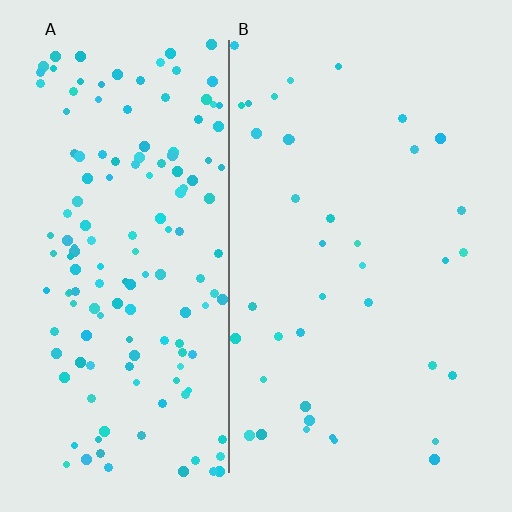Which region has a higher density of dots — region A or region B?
A (the left).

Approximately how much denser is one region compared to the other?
Approximately 4.0× — region A over region B.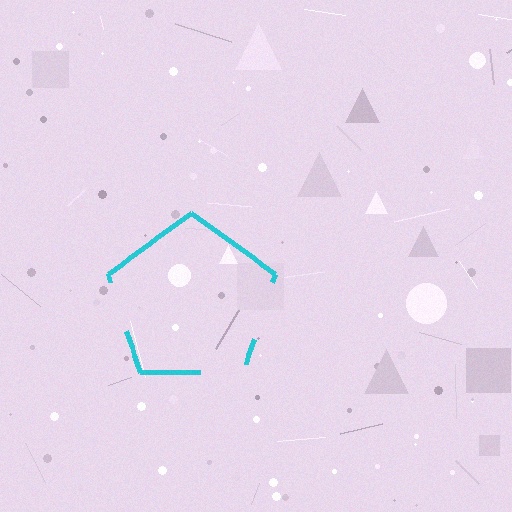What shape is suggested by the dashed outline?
The dashed outline suggests a pentagon.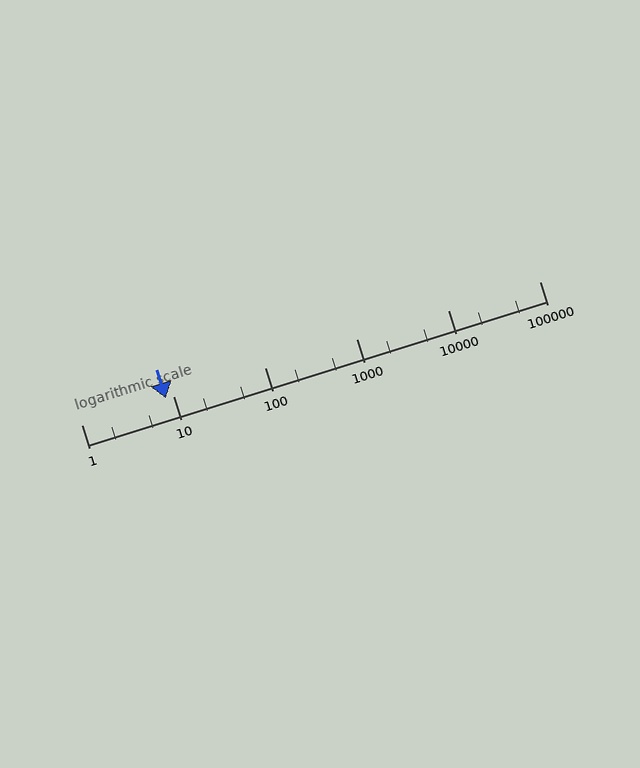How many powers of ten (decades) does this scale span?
The scale spans 5 decades, from 1 to 100000.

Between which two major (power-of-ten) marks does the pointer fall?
The pointer is between 1 and 10.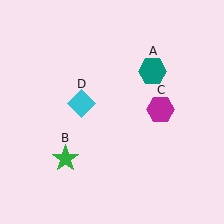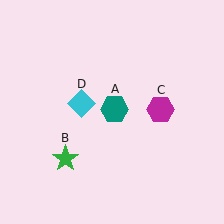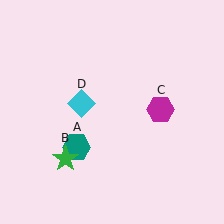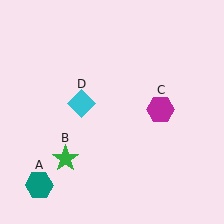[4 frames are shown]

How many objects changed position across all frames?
1 object changed position: teal hexagon (object A).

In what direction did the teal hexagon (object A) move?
The teal hexagon (object A) moved down and to the left.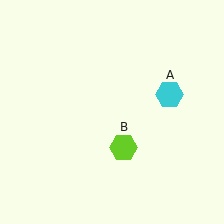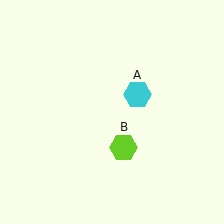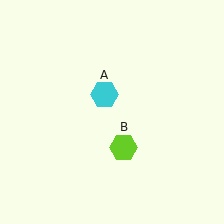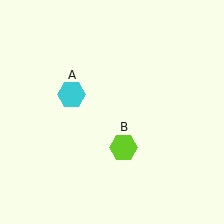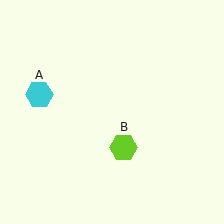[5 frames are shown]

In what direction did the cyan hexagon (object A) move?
The cyan hexagon (object A) moved left.